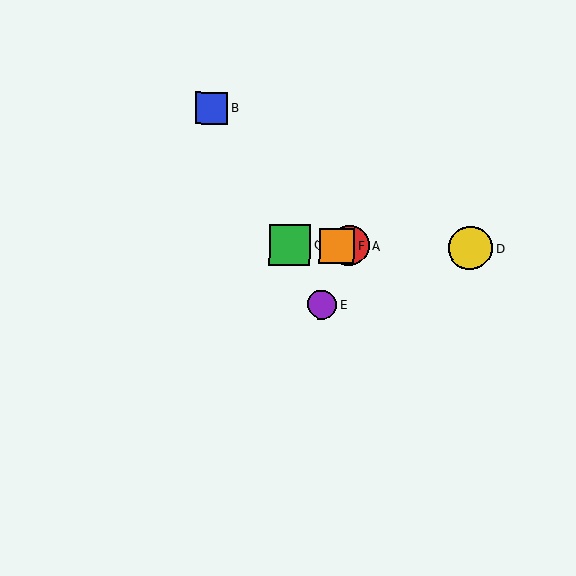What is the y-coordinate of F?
Object F is at y≈246.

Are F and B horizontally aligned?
No, F is at y≈246 and B is at y≈108.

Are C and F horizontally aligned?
Yes, both are at y≈245.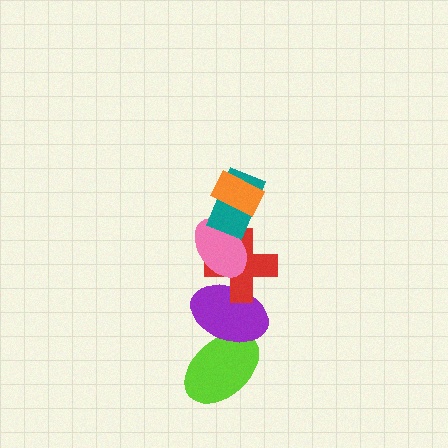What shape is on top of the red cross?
The pink ellipse is on top of the red cross.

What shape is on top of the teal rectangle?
The orange rectangle is on top of the teal rectangle.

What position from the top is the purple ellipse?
The purple ellipse is 5th from the top.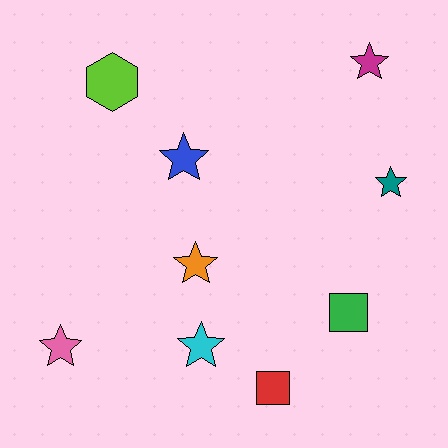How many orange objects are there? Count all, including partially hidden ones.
There is 1 orange object.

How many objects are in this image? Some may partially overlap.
There are 9 objects.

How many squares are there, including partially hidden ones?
There are 2 squares.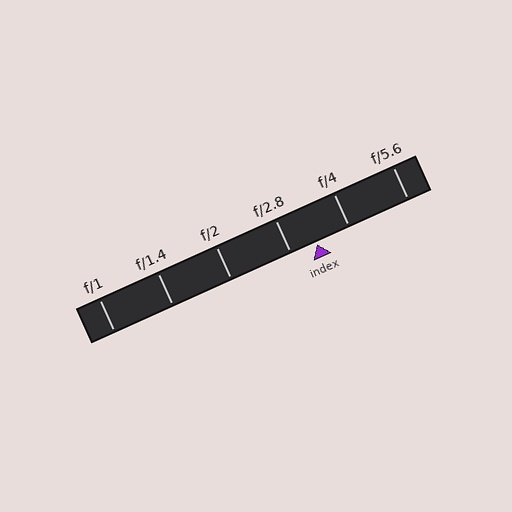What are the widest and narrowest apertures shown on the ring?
The widest aperture shown is f/1 and the narrowest is f/5.6.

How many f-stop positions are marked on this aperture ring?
There are 6 f-stop positions marked.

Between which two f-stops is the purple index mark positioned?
The index mark is between f/2.8 and f/4.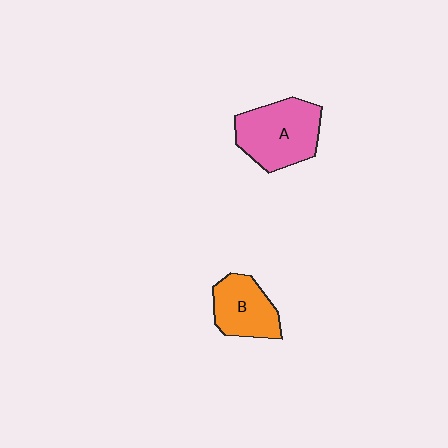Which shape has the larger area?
Shape A (pink).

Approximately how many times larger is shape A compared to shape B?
Approximately 1.4 times.